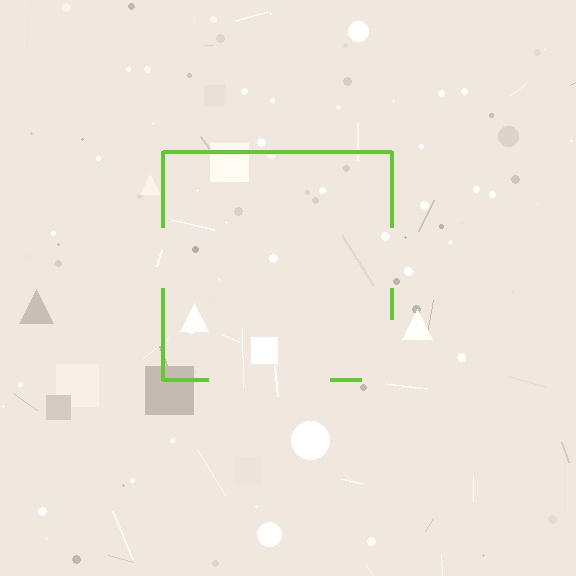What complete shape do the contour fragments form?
The contour fragments form a square.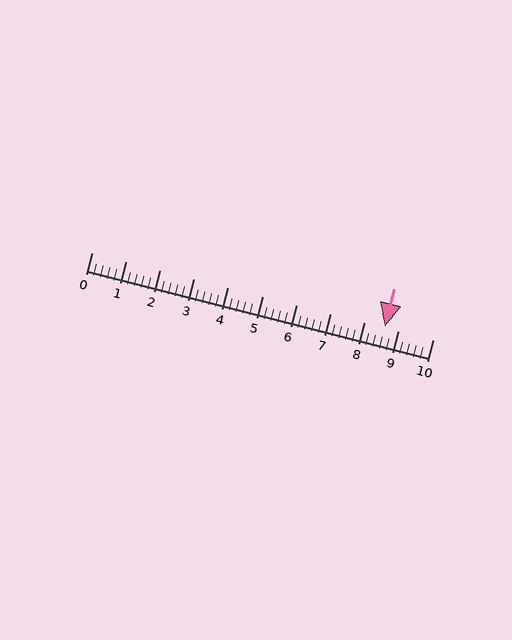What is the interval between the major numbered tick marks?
The major tick marks are spaced 1 units apart.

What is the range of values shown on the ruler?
The ruler shows values from 0 to 10.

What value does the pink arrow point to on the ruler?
The pink arrow points to approximately 8.6.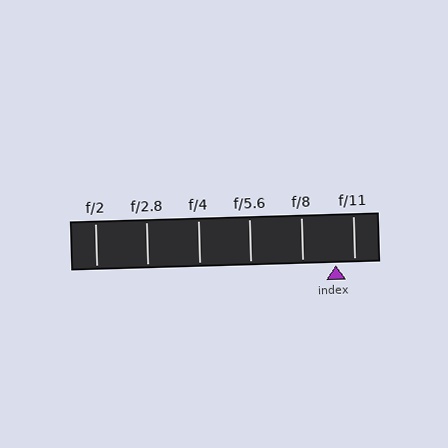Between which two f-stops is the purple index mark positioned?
The index mark is between f/8 and f/11.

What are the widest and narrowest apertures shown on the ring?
The widest aperture shown is f/2 and the narrowest is f/11.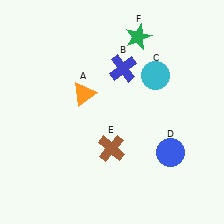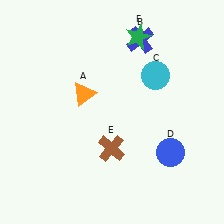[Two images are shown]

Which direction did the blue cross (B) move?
The blue cross (B) moved up.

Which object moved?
The blue cross (B) moved up.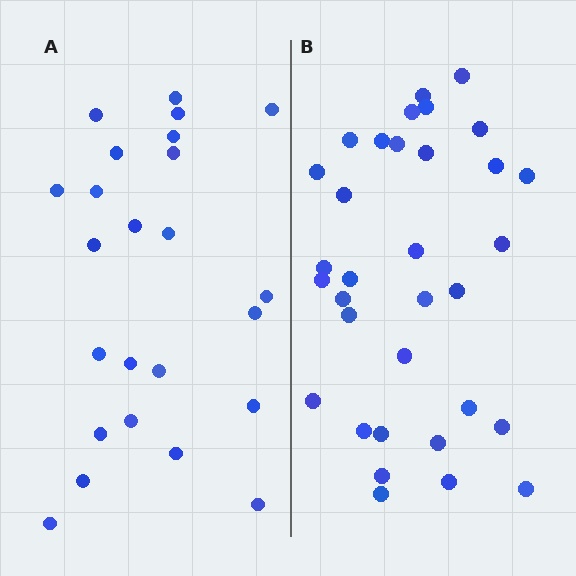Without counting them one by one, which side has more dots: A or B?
Region B (the right region) has more dots.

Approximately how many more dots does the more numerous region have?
Region B has roughly 8 or so more dots than region A.